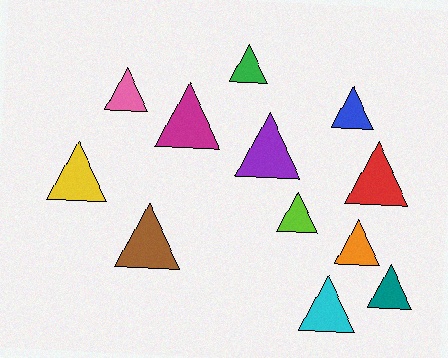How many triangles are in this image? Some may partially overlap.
There are 12 triangles.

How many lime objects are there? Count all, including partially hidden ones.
There is 1 lime object.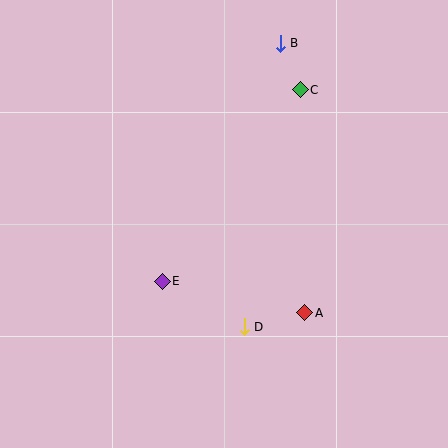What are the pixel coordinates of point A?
Point A is at (305, 313).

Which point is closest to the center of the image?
Point E at (162, 281) is closest to the center.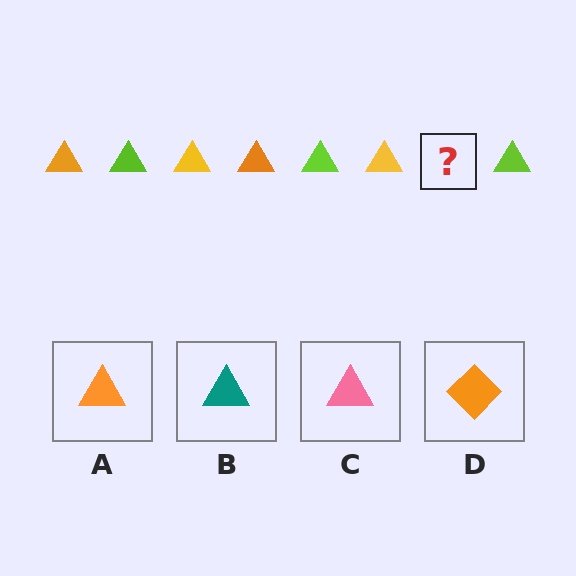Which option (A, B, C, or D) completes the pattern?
A.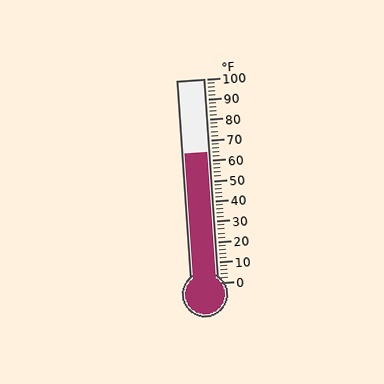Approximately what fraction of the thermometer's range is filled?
The thermometer is filled to approximately 65% of its range.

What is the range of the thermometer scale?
The thermometer scale ranges from 0°F to 100°F.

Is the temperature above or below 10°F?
The temperature is above 10°F.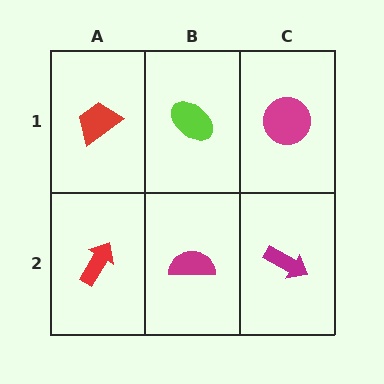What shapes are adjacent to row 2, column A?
A red trapezoid (row 1, column A), a magenta semicircle (row 2, column B).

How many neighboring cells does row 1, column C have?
2.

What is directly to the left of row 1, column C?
A lime ellipse.